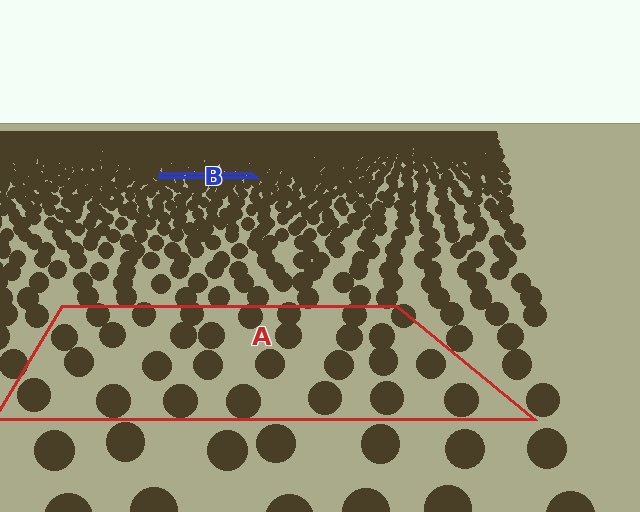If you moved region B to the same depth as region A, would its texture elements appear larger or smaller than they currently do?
They would appear larger. At a closer depth, the same texture elements are projected at a bigger on-screen size.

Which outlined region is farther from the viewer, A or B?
Region B is farther from the viewer — the texture elements inside it appear smaller and more densely packed.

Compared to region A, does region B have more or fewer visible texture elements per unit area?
Region B has more texture elements per unit area — they are packed more densely because it is farther away.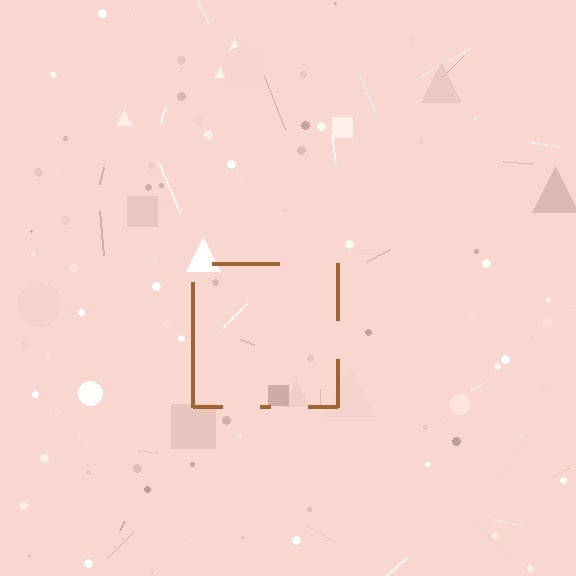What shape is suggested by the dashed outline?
The dashed outline suggests a square.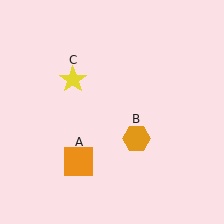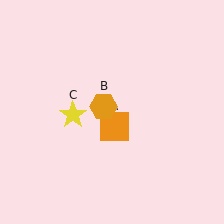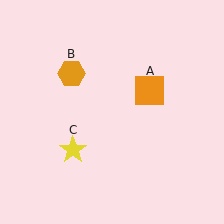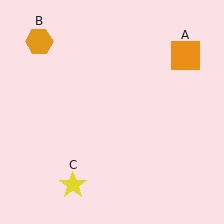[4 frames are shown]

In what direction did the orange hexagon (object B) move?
The orange hexagon (object B) moved up and to the left.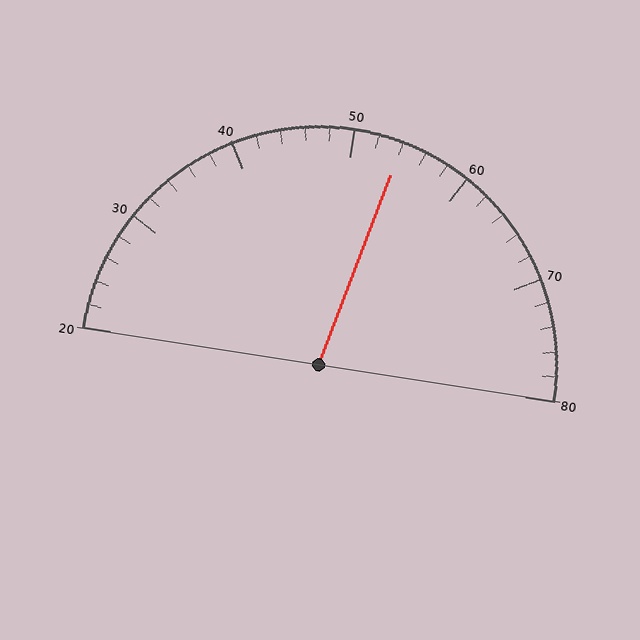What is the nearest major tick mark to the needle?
The nearest major tick mark is 50.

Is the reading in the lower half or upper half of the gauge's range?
The reading is in the upper half of the range (20 to 80).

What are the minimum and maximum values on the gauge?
The gauge ranges from 20 to 80.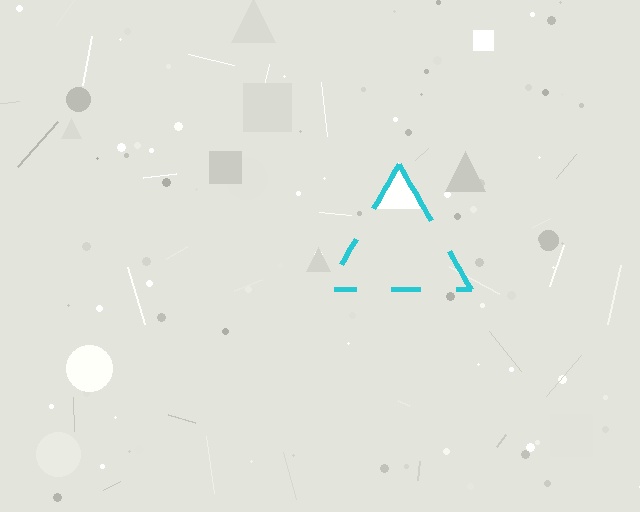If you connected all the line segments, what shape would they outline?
They would outline a triangle.